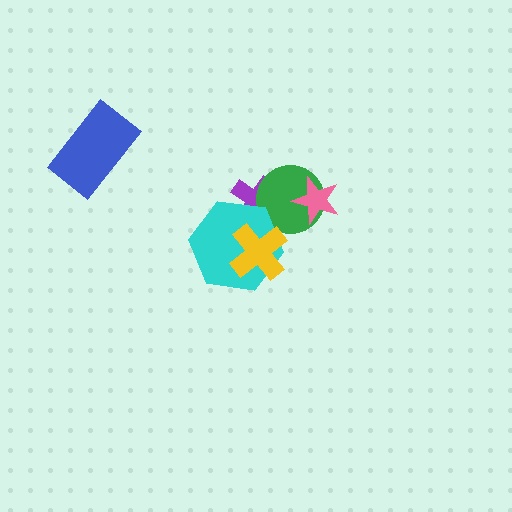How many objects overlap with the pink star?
1 object overlaps with the pink star.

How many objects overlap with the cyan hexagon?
3 objects overlap with the cyan hexagon.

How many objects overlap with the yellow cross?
1 object overlaps with the yellow cross.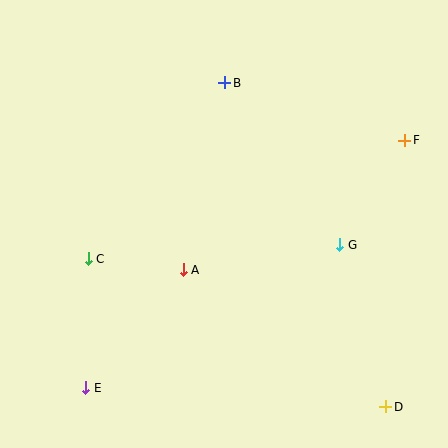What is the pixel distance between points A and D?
The distance between A and D is 245 pixels.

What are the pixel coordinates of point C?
Point C is at (88, 259).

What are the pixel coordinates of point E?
Point E is at (86, 388).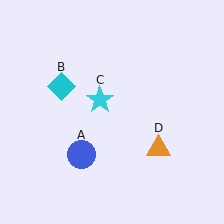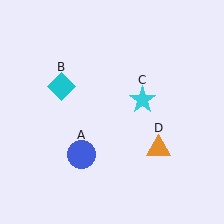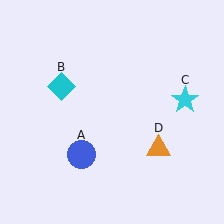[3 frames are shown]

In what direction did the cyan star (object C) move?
The cyan star (object C) moved right.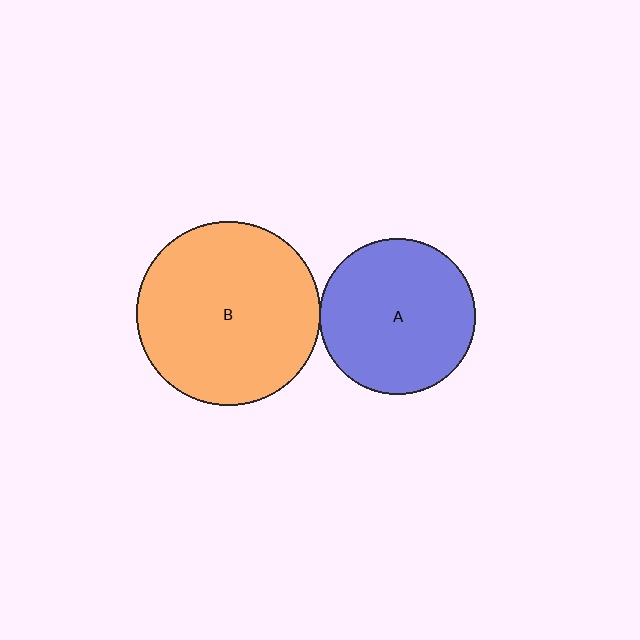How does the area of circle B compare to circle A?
Approximately 1.4 times.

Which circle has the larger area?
Circle B (orange).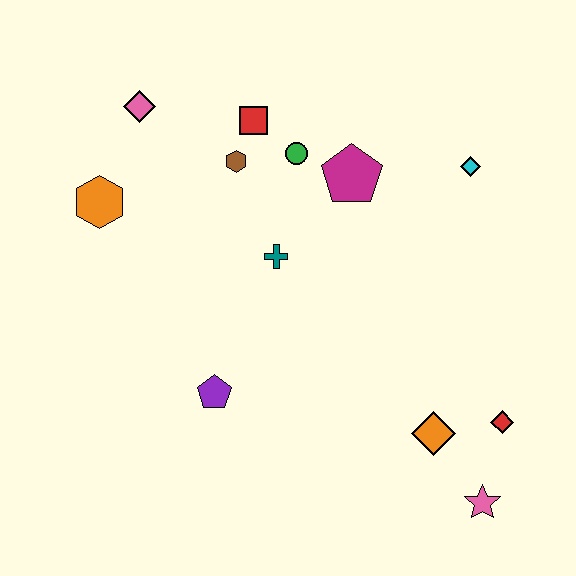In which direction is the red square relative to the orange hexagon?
The red square is to the right of the orange hexagon.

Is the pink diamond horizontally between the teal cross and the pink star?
No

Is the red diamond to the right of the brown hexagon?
Yes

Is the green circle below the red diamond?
No